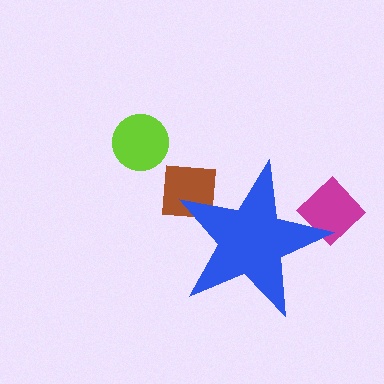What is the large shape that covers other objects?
A blue star.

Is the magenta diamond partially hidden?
Yes, the magenta diamond is partially hidden behind the blue star.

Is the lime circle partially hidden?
No, the lime circle is fully visible.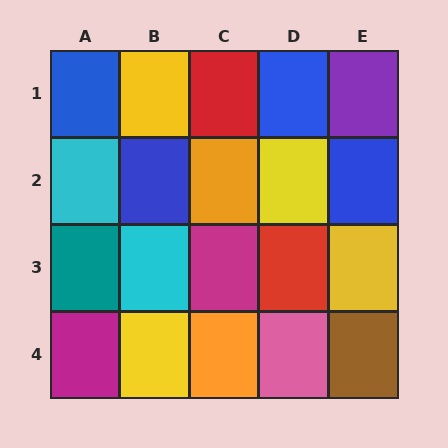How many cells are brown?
1 cell is brown.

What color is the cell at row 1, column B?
Yellow.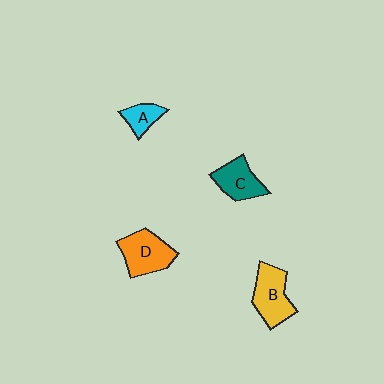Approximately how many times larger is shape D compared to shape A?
Approximately 2.0 times.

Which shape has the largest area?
Shape D (orange).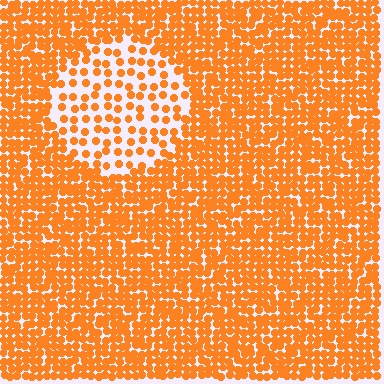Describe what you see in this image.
The image contains small orange elements arranged at two different densities. A circle-shaped region is visible where the elements are less densely packed than the surrounding area.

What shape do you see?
I see a circle.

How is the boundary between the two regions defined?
The boundary is defined by a change in element density (approximately 2.4x ratio). All elements are the same color, size, and shape.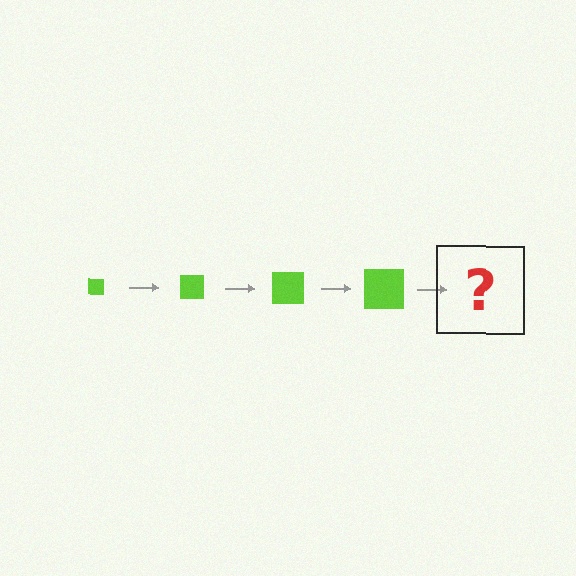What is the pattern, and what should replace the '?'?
The pattern is that the square gets progressively larger each step. The '?' should be a lime square, larger than the previous one.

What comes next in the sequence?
The next element should be a lime square, larger than the previous one.